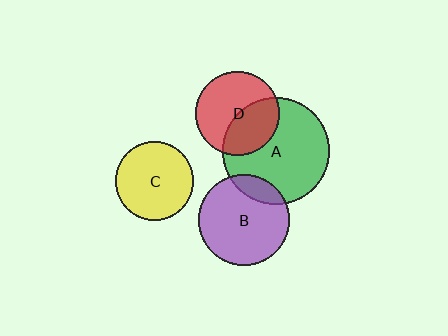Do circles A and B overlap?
Yes.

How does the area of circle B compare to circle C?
Approximately 1.3 times.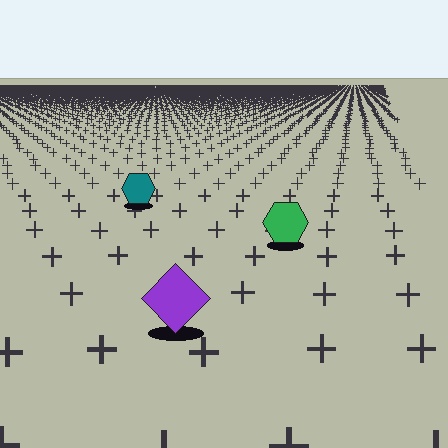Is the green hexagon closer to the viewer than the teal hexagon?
Yes. The green hexagon is closer — you can tell from the texture gradient: the ground texture is coarser near it.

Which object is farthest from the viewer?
The teal hexagon is farthest from the viewer. It appears smaller and the ground texture around it is denser.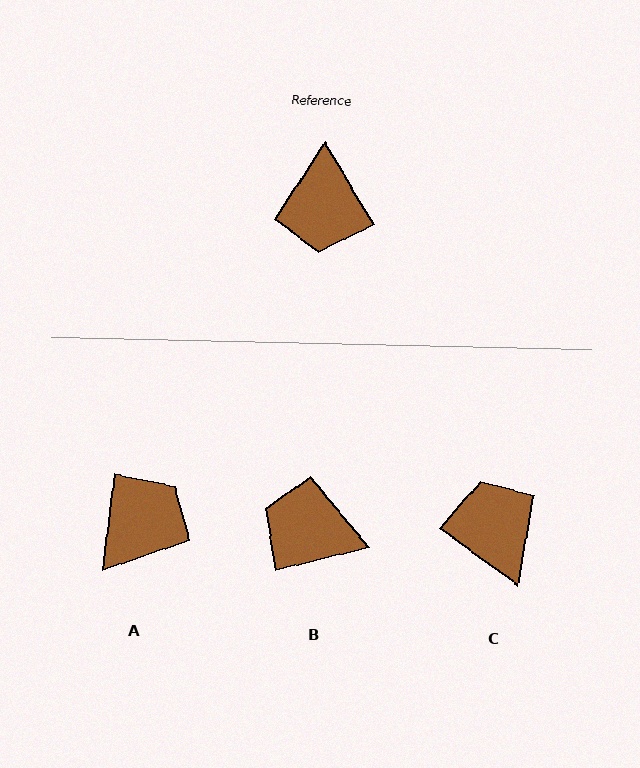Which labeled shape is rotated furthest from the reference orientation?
C, about 157 degrees away.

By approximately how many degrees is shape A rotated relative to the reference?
Approximately 142 degrees counter-clockwise.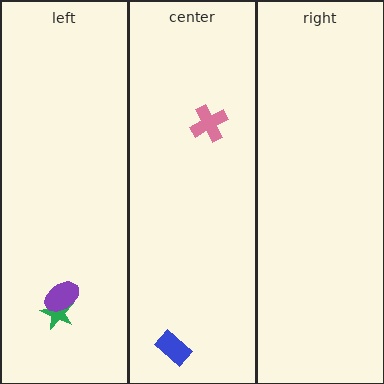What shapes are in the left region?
The green star, the purple ellipse.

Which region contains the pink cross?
The center region.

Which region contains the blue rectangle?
The center region.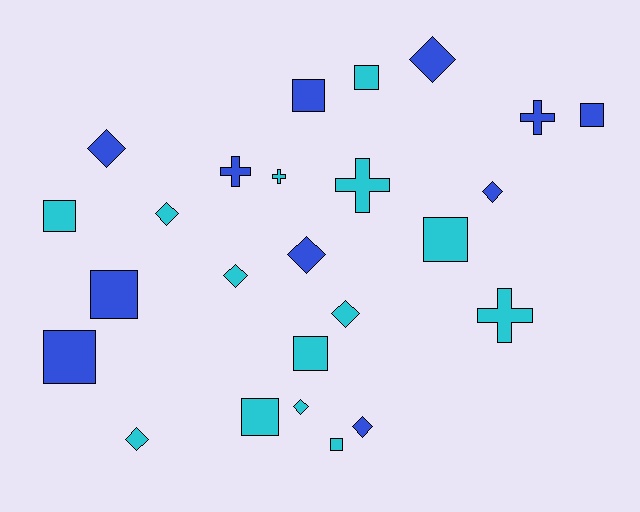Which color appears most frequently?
Cyan, with 14 objects.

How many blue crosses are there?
There are 2 blue crosses.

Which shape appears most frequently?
Square, with 10 objects.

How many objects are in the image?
There are 25 objects.